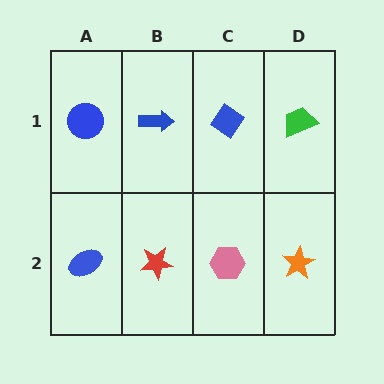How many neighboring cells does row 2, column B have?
3.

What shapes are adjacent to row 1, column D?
An orange star (row 2, column D), a blue diamond (row 1, column C).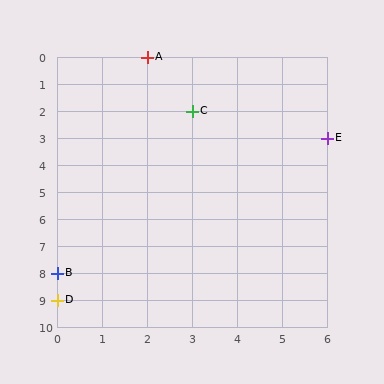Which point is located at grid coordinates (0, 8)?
Point B is at (0, 8).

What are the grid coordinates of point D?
Point D is at grid coordinates (0, 9).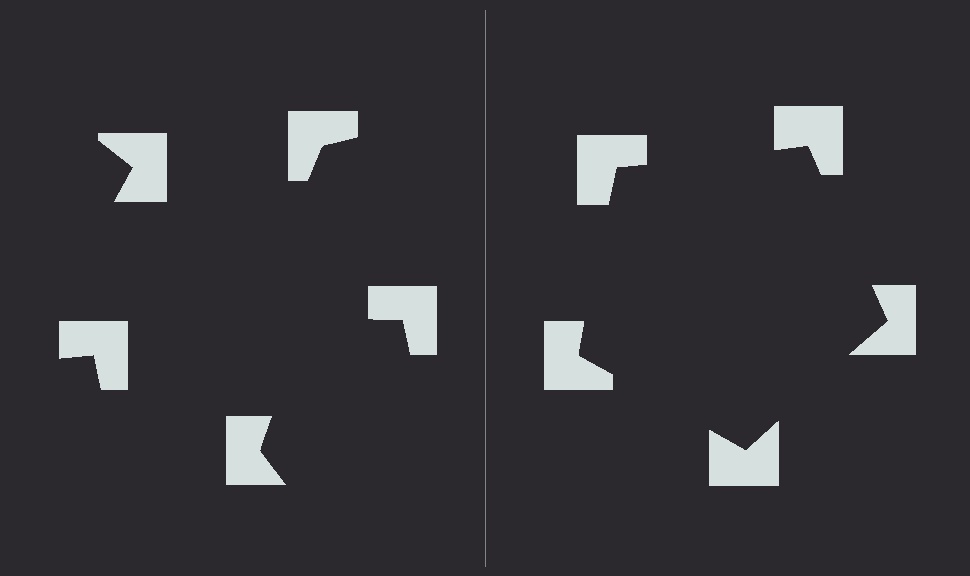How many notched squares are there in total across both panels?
10 — 5 on each side.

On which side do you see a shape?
An illusory pentagon appears on the right side. On the left side the wedge cuts are rotated, so no coherent shape forms.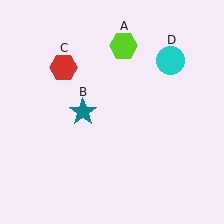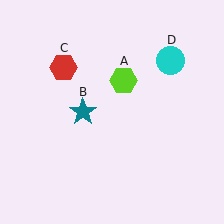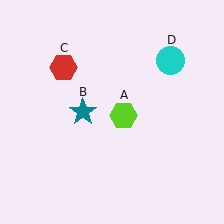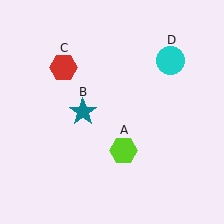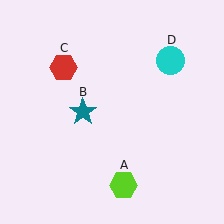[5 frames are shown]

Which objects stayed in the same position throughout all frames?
Teal star (object B) and red hexagon (object C) and cyan circle (object D) remained stationary.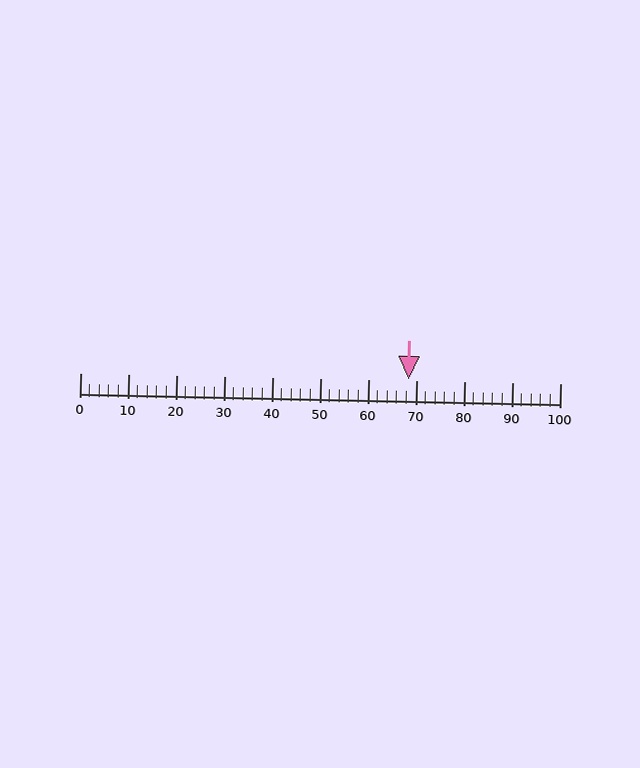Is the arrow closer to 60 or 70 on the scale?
The arrow is closer to 70.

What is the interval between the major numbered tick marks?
The major tick marks are spaced 10 units apart.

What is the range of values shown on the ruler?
The ruler shows values from 0 to 100.